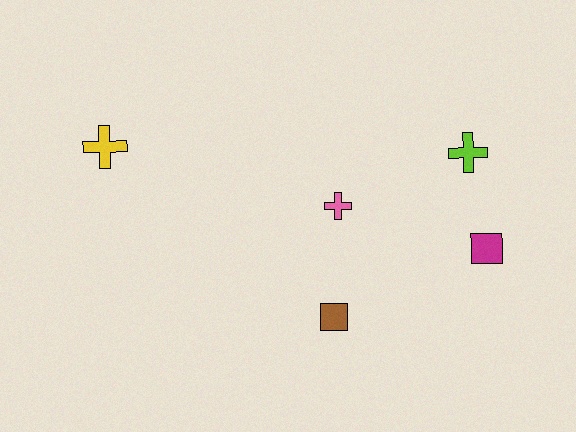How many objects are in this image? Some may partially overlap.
There are 5 objects.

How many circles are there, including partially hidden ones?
There are no circles.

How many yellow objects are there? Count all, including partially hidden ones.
There is 1 yellow object.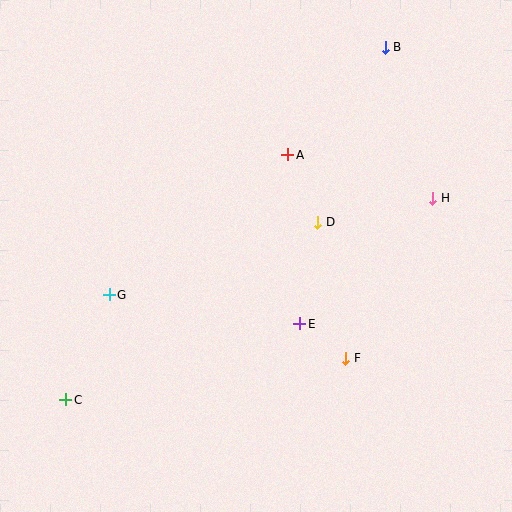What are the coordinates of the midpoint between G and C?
The midpoint between G and C is at (88, 347).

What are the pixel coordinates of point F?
Point F is at (346, 358).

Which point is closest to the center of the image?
Point D at (318, 222) is closest to the center.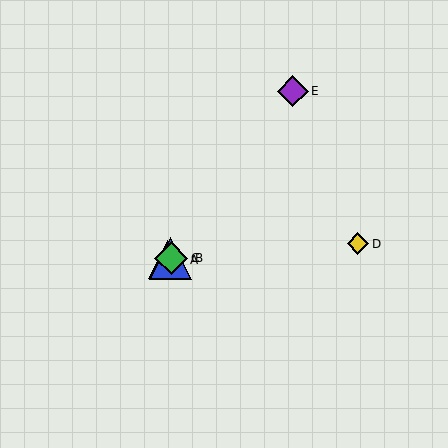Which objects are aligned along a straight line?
Objects A, B, C are aligned along a straight line.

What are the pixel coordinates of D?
Object D is at (358, 244).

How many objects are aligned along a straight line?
3 objects (A, B, C) are aligned along a straight line.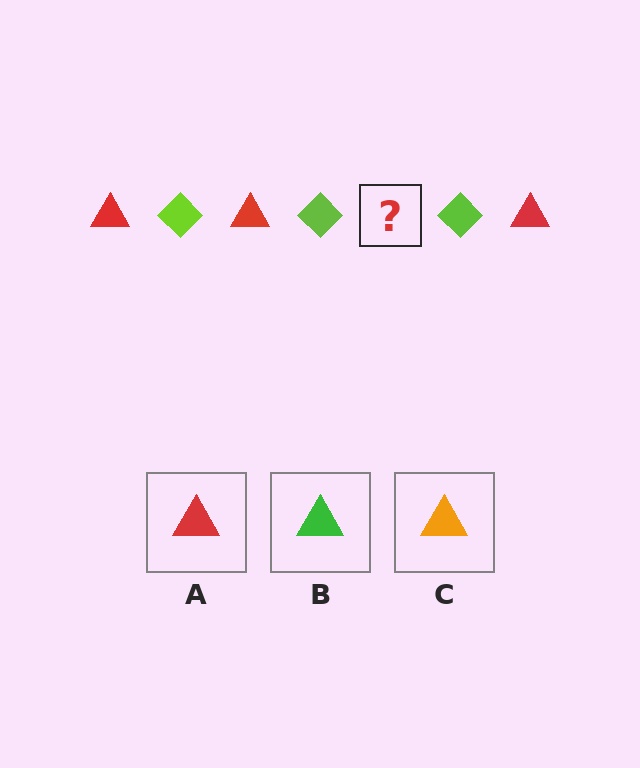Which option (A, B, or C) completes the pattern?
A.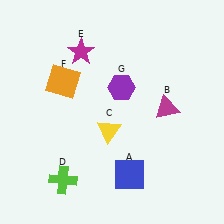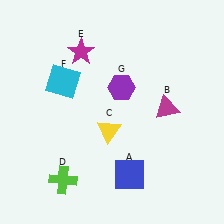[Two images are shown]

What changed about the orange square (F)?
In Image 1, F is orange. In Image 2, it changed to cyan.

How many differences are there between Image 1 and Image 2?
There is 1 difference between the two images.